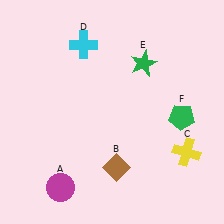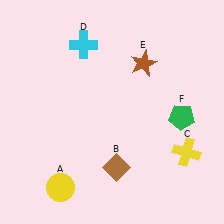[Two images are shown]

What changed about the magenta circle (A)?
In Image 1, A is magenta. In Image 2, it changed to yellow.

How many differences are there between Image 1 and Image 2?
There are 2 differences between the two images.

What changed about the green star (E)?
In Image 1, E is green. In Image 2, it changed to brown.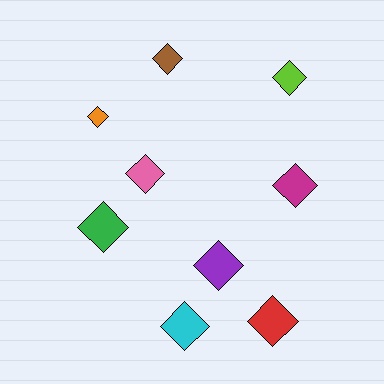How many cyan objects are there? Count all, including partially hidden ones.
There is 1 cyan object.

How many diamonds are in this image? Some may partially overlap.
There are 9 diamonds.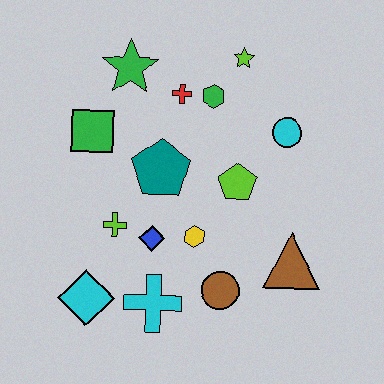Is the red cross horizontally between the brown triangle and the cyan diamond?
Yes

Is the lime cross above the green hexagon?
No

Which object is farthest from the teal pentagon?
The brown triangle is farthest from the teal pentagon.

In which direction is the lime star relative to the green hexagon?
The lime star is above the green hexagon.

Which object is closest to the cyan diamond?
The cyan cross is closest to the cyan diamond.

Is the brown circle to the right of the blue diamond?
Yes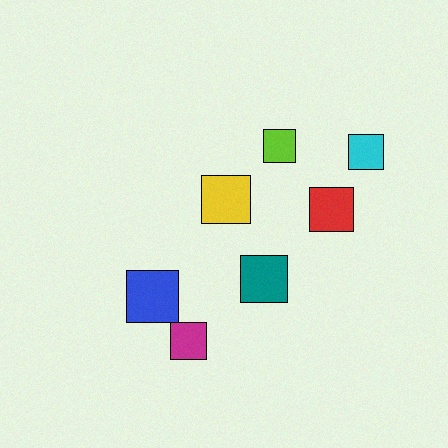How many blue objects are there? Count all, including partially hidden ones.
There is 1 blue object.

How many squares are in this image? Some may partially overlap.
There are 7 squares.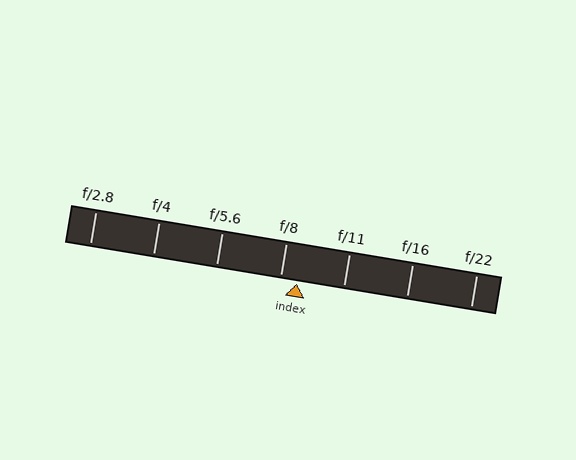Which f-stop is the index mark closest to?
The index mark is closest to f/8.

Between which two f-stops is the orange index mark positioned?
The index mark is between f/8 and f/11.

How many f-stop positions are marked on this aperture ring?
There are 7 f-stop positions marked.